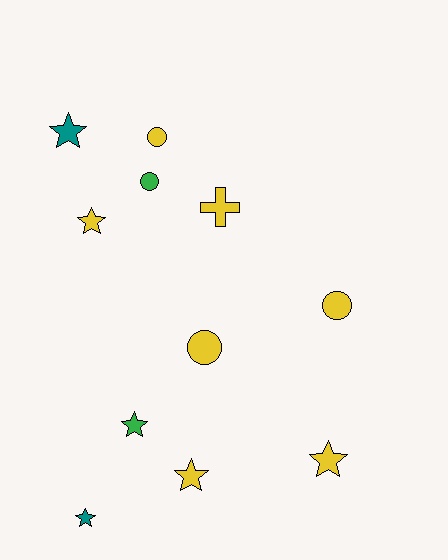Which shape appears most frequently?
Star, with 6 objects.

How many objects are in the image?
There are 11 objects.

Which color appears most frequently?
Yellow, with 7 objects.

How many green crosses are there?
There are no green crosses.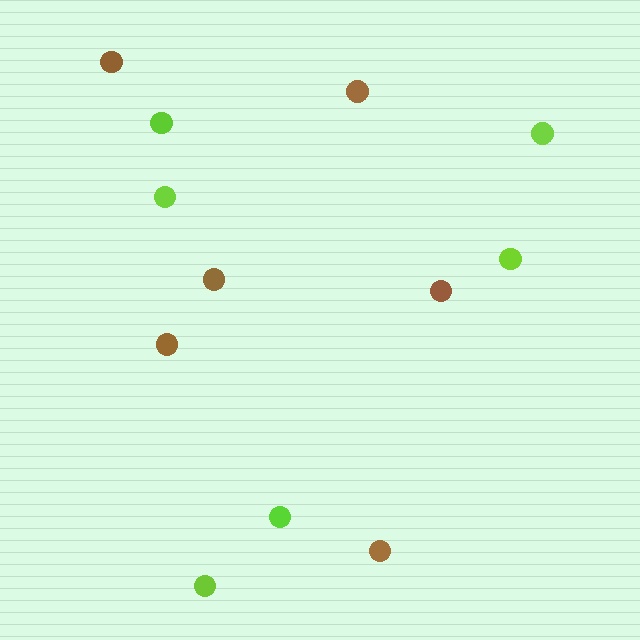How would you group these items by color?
There are 2 groups: one group of brown circles (6) and one group of lime circles (6).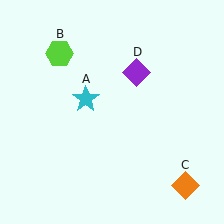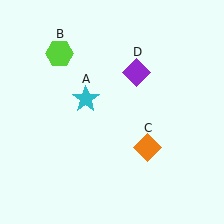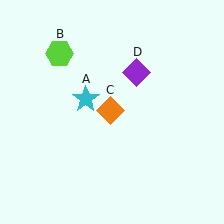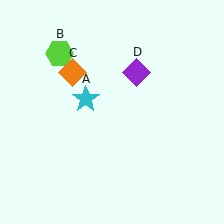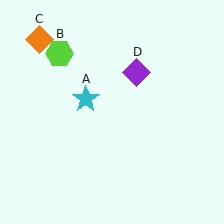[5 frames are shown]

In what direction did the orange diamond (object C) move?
The orange diamond (object C) moved up and to the left.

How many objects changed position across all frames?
1 object changed position: orange diamond (object C).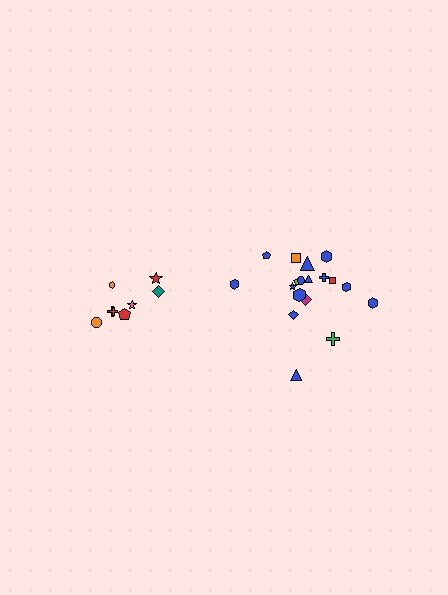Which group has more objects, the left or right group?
The right group.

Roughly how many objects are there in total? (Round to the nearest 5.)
Roughly 25 objects in total.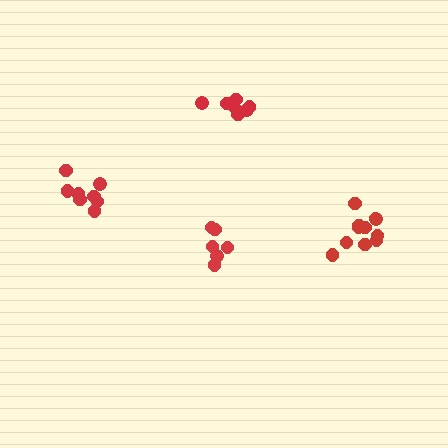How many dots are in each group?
Group 1: 8 dots, Group 2: 11 dots, Group 3: 7 dots, Group 4: 6 dots (32 total).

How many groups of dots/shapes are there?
There are 4 groups.